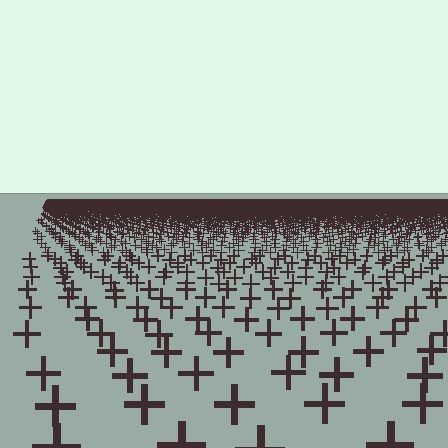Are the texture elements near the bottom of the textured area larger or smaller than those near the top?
Larger. Near the bottom, elements are closer to the viewer and appear at a bigger on-screen size.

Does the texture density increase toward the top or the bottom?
Density increases toward the top.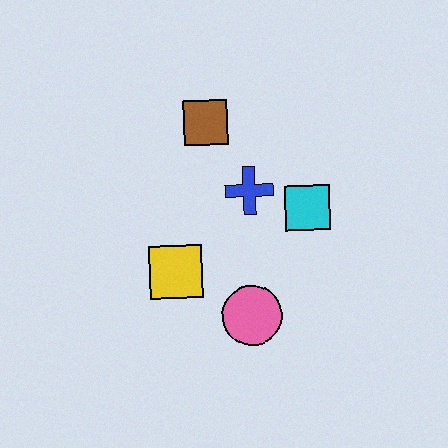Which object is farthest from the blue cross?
The pink circle is farthest from the blue cross.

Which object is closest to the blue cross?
The cyan square is closest to the blue cross.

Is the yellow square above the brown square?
No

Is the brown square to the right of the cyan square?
No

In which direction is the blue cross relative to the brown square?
The blue cross is below the brown square.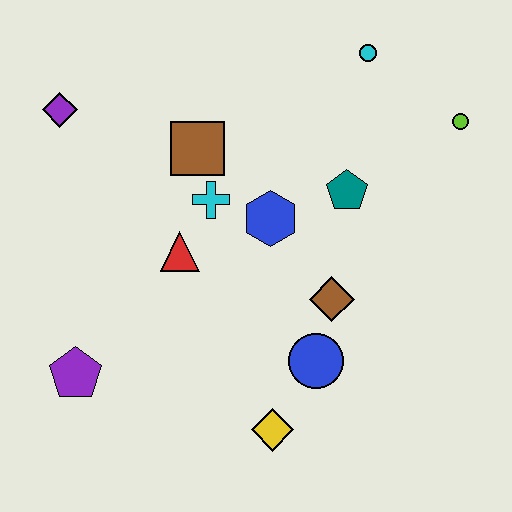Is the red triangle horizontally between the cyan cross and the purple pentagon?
Yes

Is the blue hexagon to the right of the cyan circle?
No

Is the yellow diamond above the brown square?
No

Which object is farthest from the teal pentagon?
The purple pentagon is farthest from the teal pentagon.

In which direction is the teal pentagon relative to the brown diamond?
The teal pentagon is above the brown diamond.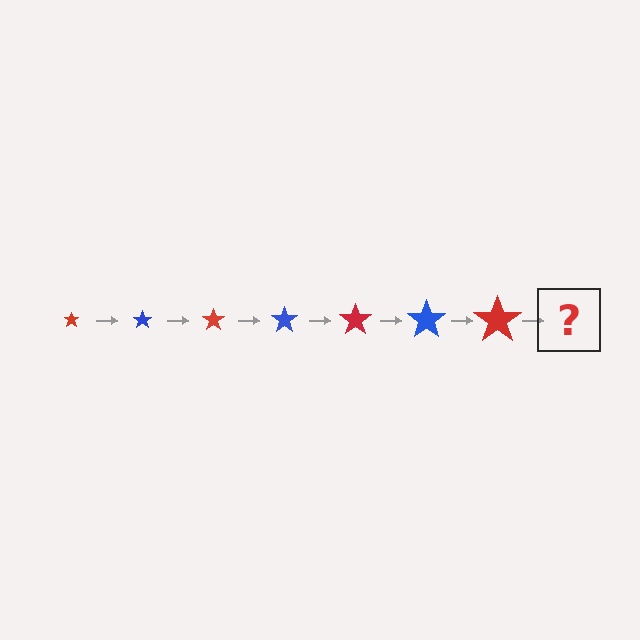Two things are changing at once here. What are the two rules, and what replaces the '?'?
The two rules are that the star grows larger each step and the color cycles through red and blue. The '?' should be a blue star, larger than the previous one.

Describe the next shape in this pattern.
It should be a blue star, larger than the previous one.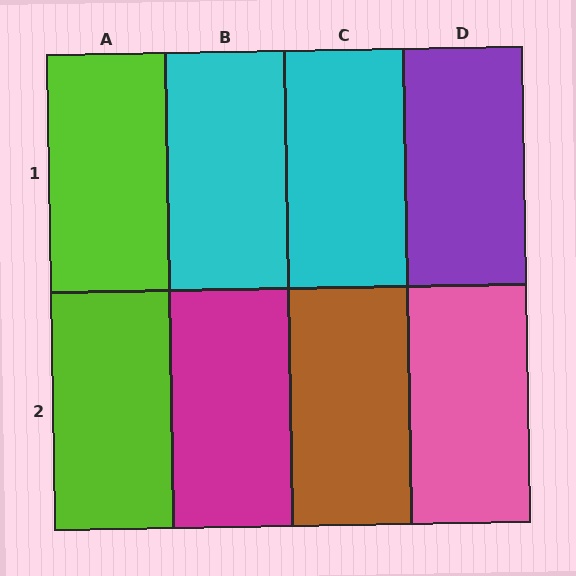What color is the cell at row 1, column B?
Cyan.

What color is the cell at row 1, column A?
Lime.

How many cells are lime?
2 cells are lime.